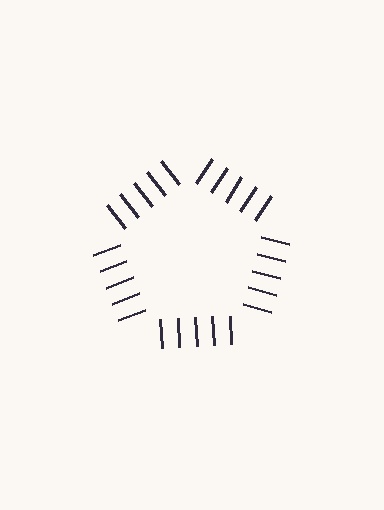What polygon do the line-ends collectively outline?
An illusory pentagon — the line segments terminate on its edges but no continuous stroke is drawn.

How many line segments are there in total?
25 — 5 along each of the 5 edges.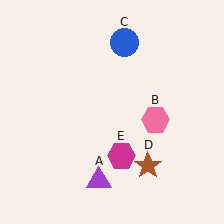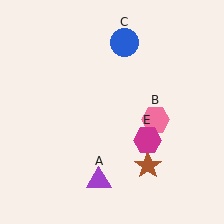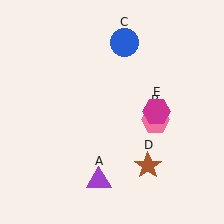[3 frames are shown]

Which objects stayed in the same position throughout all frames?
Purple triangle (object A) and pink hexagon (object B) and blue circle (object C) and brown star (object D) remained stationary.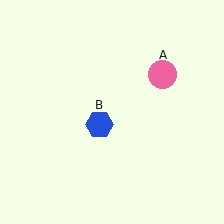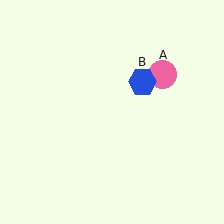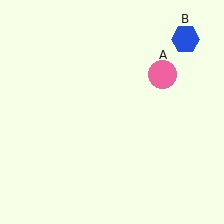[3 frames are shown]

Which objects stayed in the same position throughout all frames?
Pink circle (object A) remained stationary.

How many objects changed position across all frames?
1 object changed position: blue hexagon (object B).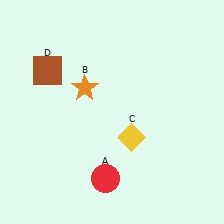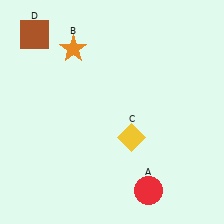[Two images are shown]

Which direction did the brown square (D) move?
The brown square (D) moved up.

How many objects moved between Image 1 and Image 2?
3 objects moved between the two images.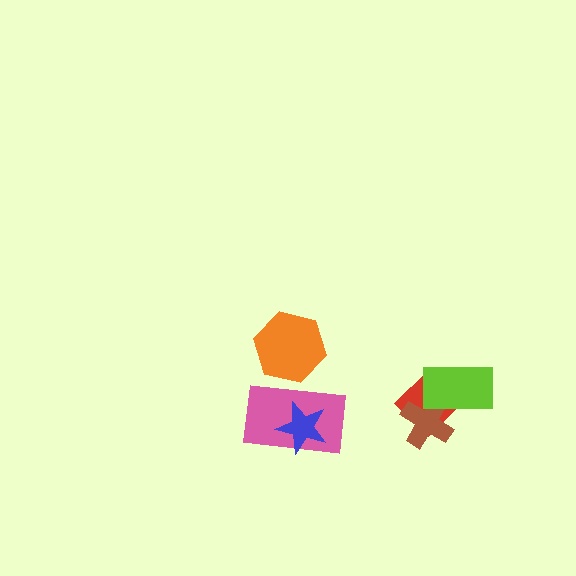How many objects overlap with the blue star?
1 object overlaps with the blue star.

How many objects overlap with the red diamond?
2 objects overlap with the red diamond.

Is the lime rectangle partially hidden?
No, no other shape covers it.